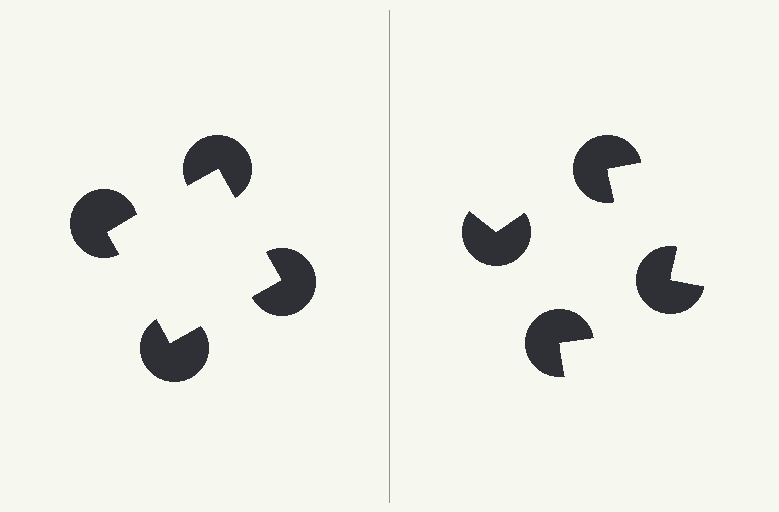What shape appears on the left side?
An illusory square.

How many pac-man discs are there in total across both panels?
8 — 4 on each side.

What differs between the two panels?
The pac-man discs are positioned identically on both sides; only the wedge orientations differ. On the left they align to a square; on the right they are misaligned.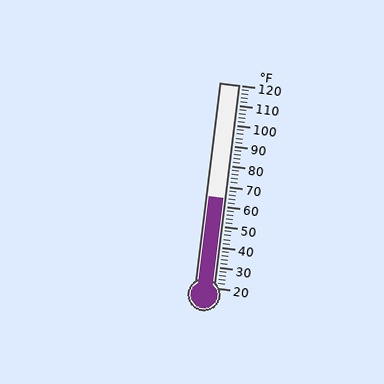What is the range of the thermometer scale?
The thermometer scale ranges from 20°F to 120°F.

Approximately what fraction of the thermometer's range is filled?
The thermometer is filled to approximately 45% of its range.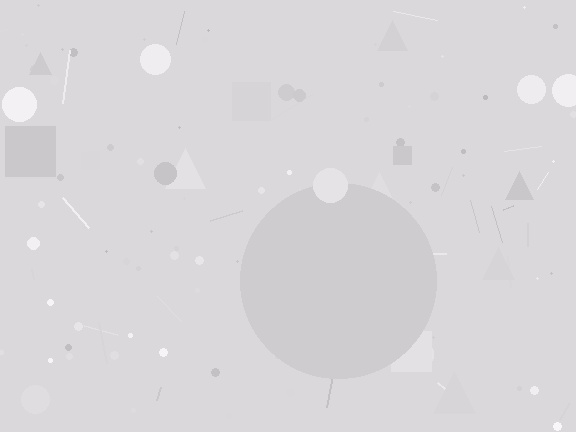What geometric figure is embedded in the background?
A circle is embedded in the background.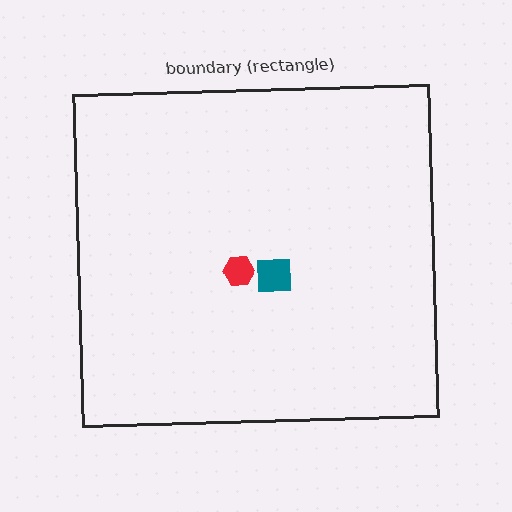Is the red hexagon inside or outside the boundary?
Inside.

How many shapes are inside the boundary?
2 inside, 0 outside.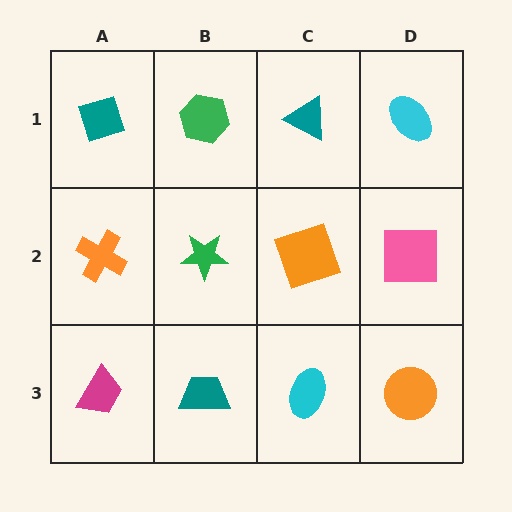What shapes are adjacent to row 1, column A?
An orange cross (row 2, column A), a green hexagon (row 1, column B).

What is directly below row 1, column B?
A green star.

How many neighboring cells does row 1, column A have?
2.